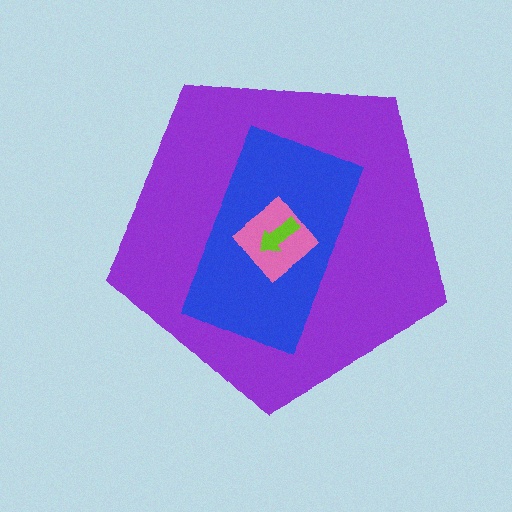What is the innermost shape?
The lime arrow.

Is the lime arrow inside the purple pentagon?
Yes.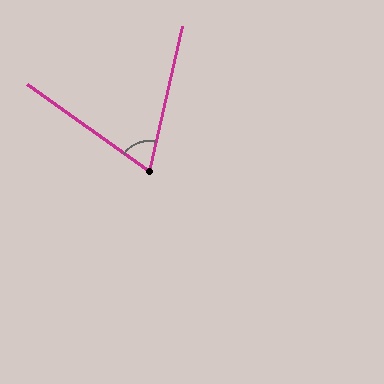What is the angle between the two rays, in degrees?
Approximately 67 degrees.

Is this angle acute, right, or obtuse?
It is acute.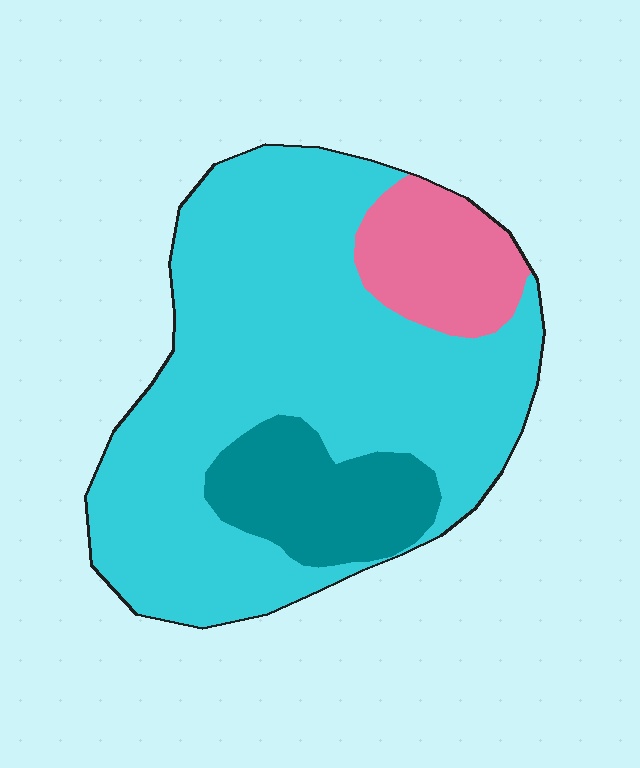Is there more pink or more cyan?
Cyan.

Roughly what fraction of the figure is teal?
Teal covers roughly 15% of the figure.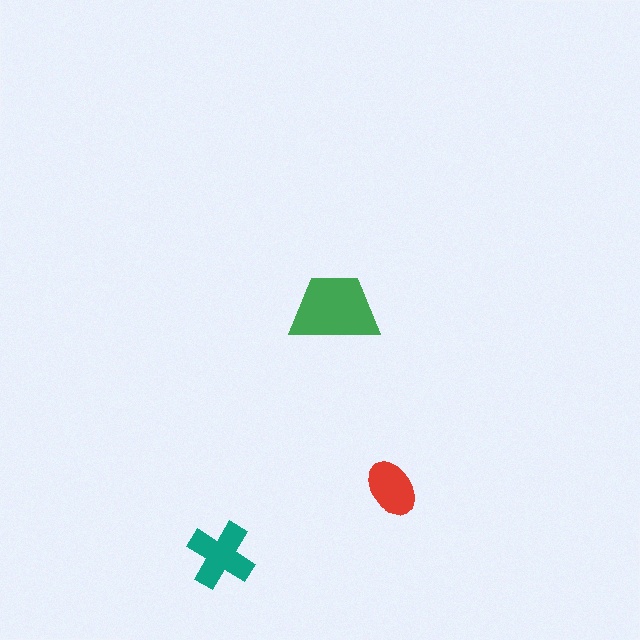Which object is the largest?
The green trapezoid.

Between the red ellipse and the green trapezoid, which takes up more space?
The green trapezoid.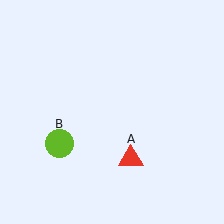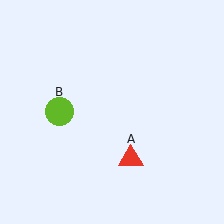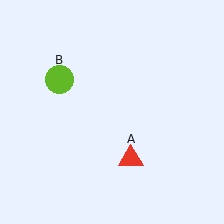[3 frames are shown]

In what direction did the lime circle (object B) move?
The lime circle (object B) moved up.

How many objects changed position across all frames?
1 object changed position: lime circle (object B).